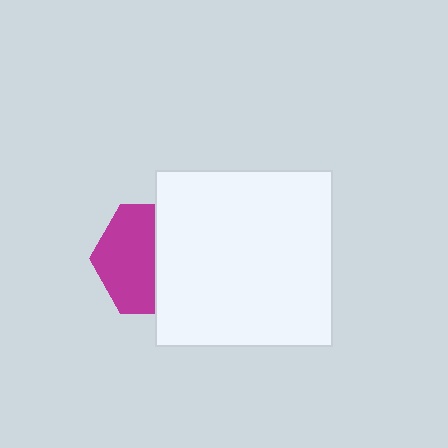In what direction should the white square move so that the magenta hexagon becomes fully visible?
The white square should move right. That is the shortest direction to clear the overlap and leave the magenta hexagon fully visible.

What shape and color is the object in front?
The object in front is a white square.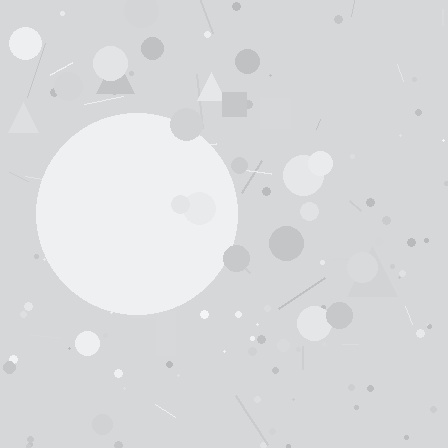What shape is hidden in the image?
A circle is hidden in the image.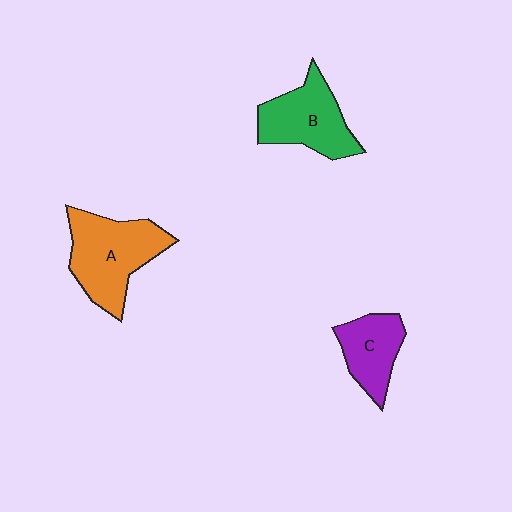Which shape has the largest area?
Shape A (orange).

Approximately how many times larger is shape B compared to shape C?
Approximately 1.3 times.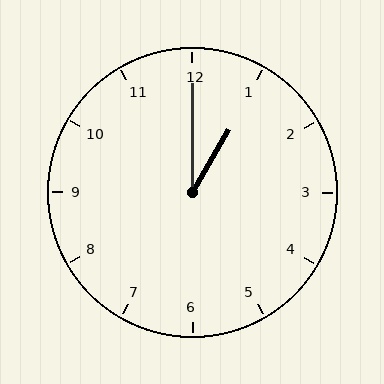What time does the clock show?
1:00.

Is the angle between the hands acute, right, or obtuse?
It is acute.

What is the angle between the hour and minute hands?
Approximately 30 degrees.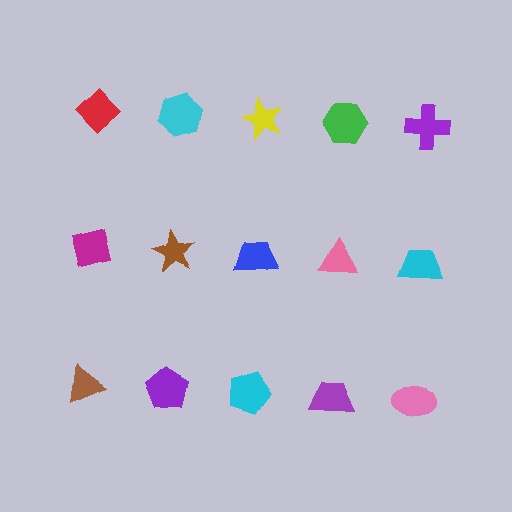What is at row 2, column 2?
A brown star.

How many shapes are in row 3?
5 shapes.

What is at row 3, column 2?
A purple pentagon.